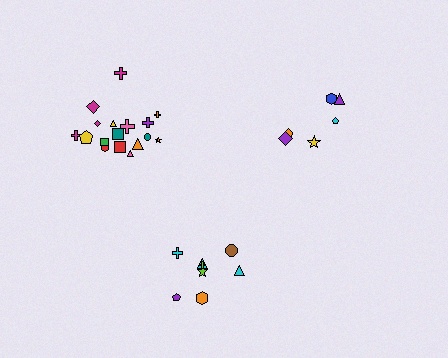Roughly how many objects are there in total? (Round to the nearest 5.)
Roughly 30 objects in total.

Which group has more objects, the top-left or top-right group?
The top-left group.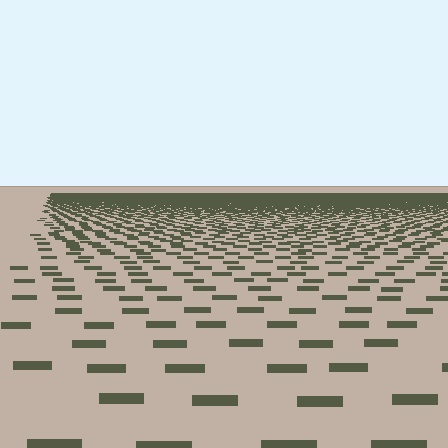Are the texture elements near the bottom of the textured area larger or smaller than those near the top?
Larger. Near the bottom, elements are closer to the viewer and appear at a bigger on-screen size.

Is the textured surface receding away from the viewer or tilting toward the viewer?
The surface is receding away from the viewer. Texture elements get smaller and denser toward the top.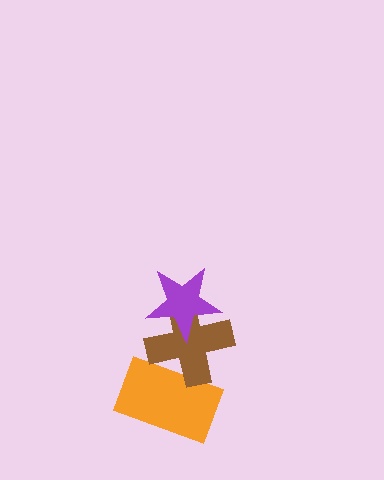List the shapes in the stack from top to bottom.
From top to bottom: the purple star, the brown cross, the orange rectangle.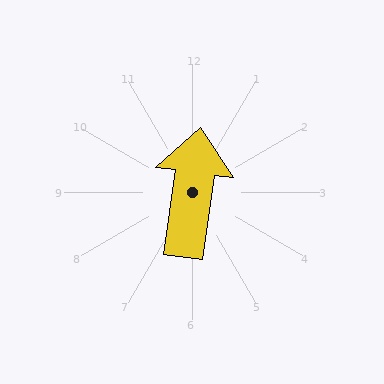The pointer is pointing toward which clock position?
Roughly 12 o'clock.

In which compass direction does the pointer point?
North.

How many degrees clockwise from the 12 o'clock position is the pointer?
Approximately 8 degrees.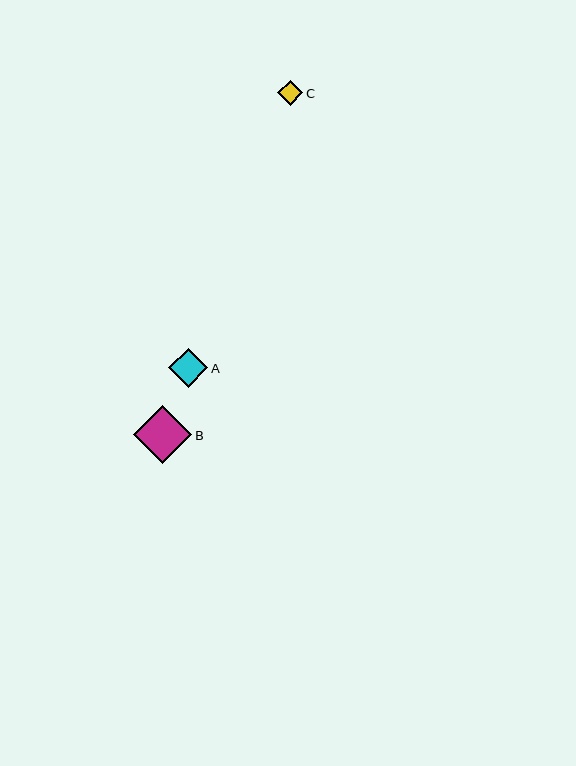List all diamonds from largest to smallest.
From largest to smallest: B, A, C.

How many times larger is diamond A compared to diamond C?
Diamond A is approximately 1.6 times the size of diamond C.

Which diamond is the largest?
Diamond B is the largest with a size of approximately 58 pixels.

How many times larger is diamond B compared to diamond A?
Diamond B is approximately 1.5 times the size of diamond A.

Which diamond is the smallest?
Diamond C is the smallest with a size of approximately 25 pixels.